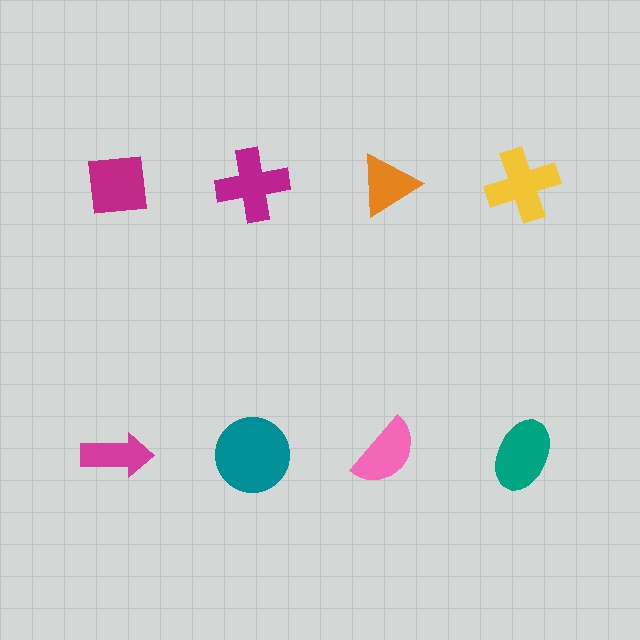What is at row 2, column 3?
A pink semicircle.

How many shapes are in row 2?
4 shapes.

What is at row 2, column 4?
A teal ellipse.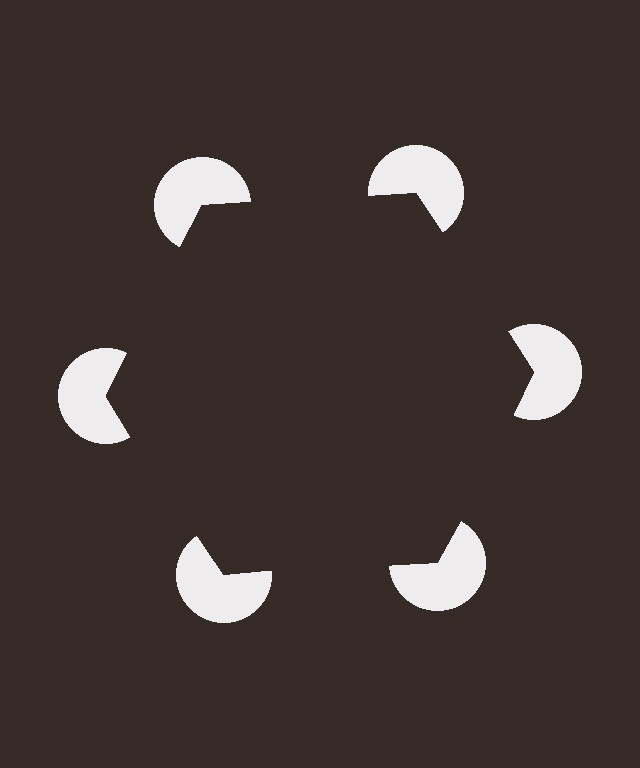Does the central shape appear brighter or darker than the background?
It typically appears slightly darker than the background, even though no actual brightness change is drawn.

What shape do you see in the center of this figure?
An illusory hexagon — its edges are inferred from the aligned wedge cuts in the pac-man discs, not physically drawn.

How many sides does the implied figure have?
6 sides.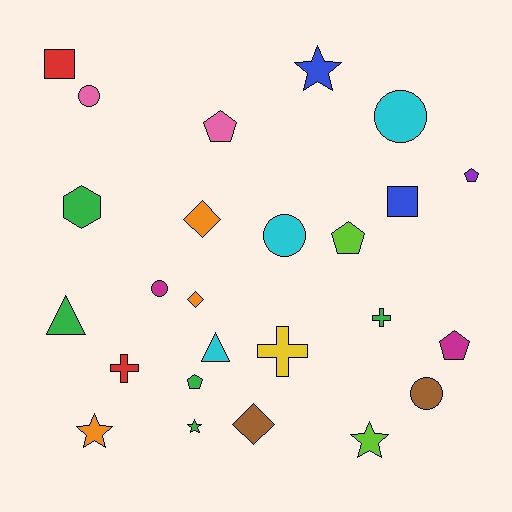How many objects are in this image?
There are 25 objects.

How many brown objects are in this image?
There are 2 brown objects.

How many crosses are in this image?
There are 3 crosses.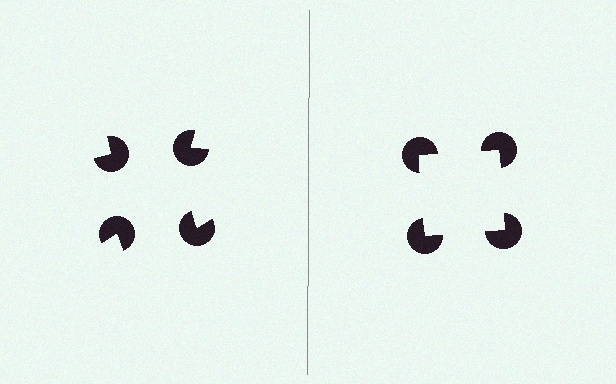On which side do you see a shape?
An illusory square appears on the right side. On the left side the wedge cuts are rotated, so no coherent shape forms.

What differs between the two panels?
The pac-man discs are positioned identically on both sides; only the wedge orientations differ. On the right they align to a square; on the left they are misaligned.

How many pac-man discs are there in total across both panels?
8 — 4 on each side.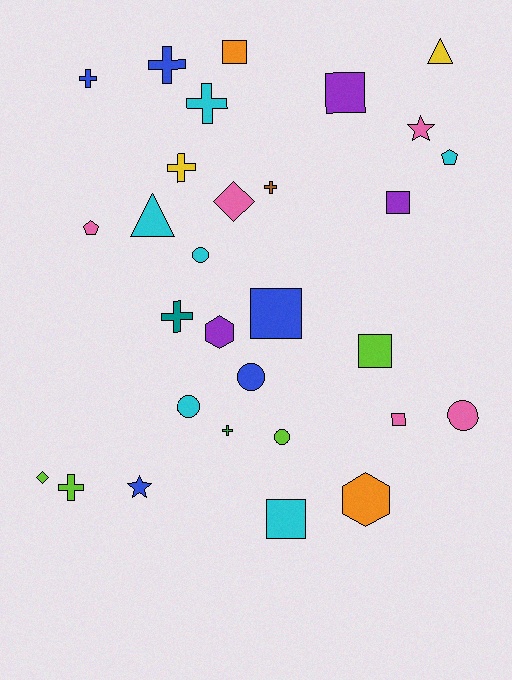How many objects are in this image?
There are 30 objects.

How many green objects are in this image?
There is 1 green object.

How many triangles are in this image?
There are 2 triangles.